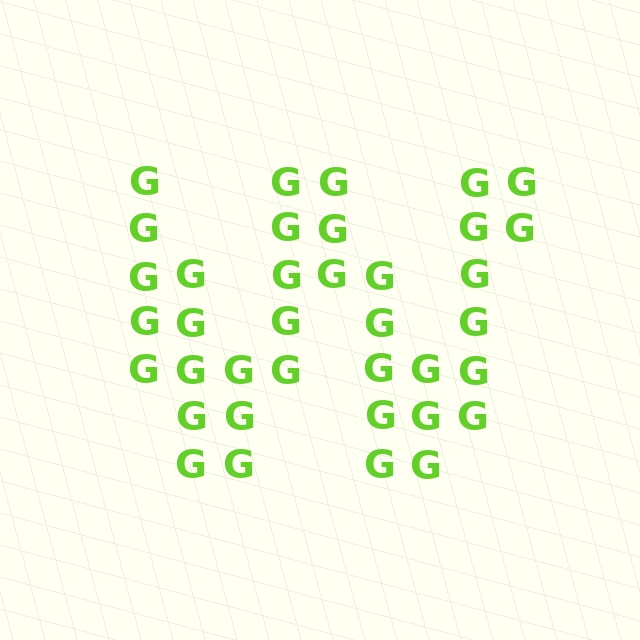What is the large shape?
The large shape is the letter W.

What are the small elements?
The small elements are letter G's.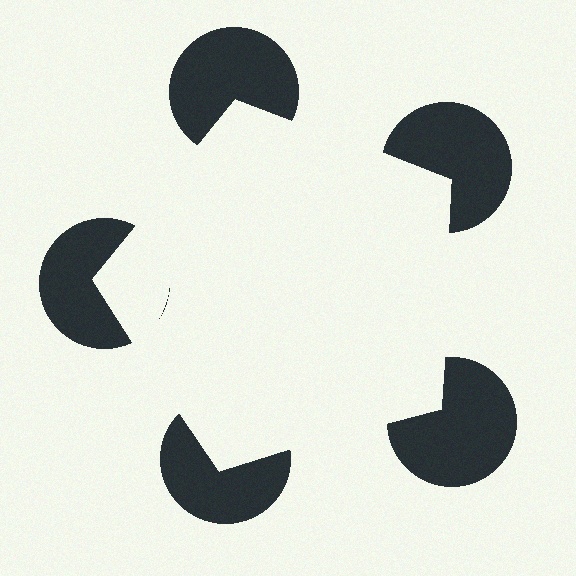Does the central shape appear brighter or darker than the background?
It typically appears slightly brighter than the background, even though no actual brightness change is drawn.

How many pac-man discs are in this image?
There are 5 — one at each vertex of the illusory pentagon.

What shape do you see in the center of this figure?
An illusory pentagon — its edges are inferred from the aligned wedge cuts in the pac-man discs, not physically drawn.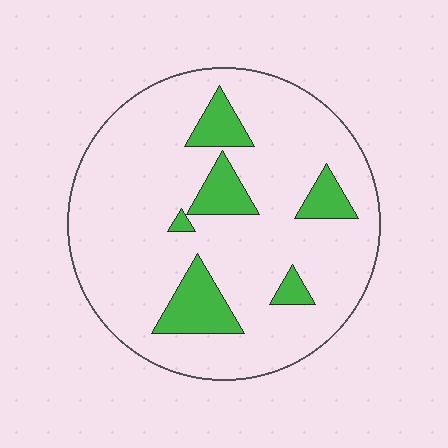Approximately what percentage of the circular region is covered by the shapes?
Approximately 15%.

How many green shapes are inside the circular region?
6.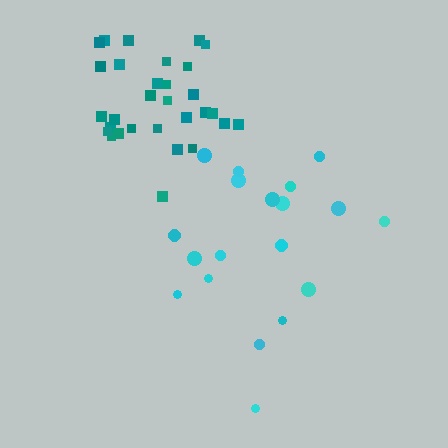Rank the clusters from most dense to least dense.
teal, cyan.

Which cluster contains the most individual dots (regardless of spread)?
Teal (30).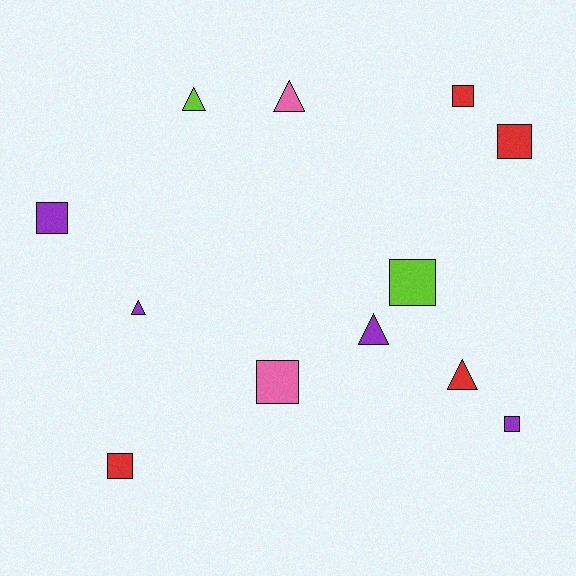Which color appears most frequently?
Purple, with 4 objects.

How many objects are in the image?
There are 12 objects.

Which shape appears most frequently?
Square, with 7 objects.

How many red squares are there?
There are 3 red squares.